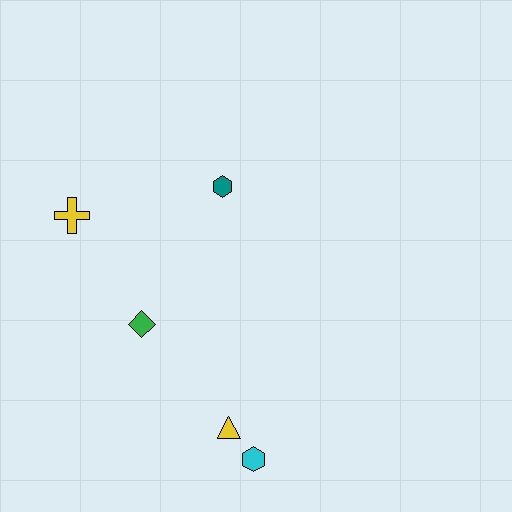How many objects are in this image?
There are 5 objects.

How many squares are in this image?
There are no squares.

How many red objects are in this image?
There are no red objects.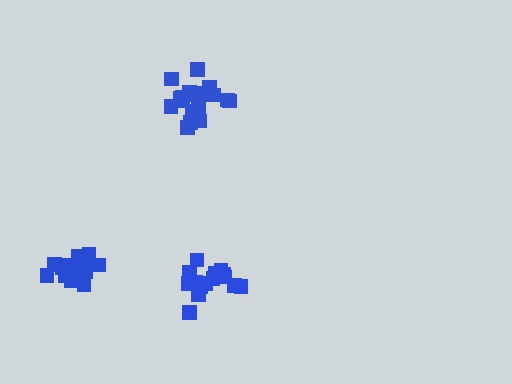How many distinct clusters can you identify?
There are 3 distinct clusters.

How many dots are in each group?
Group 1: 18 dots, Group 2: 18 dots, Group 3: 16 dots (52 total).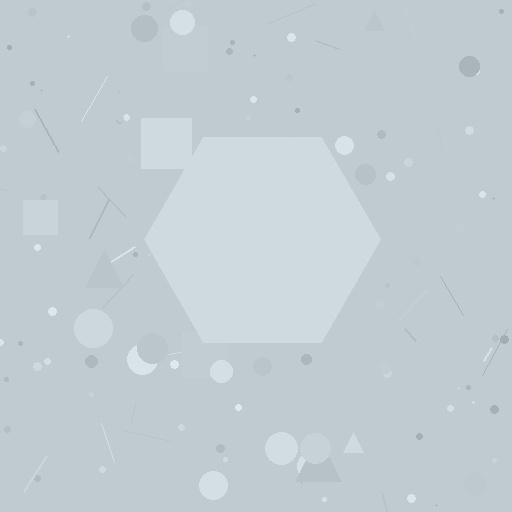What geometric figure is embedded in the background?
A hexagon is embedded in the background.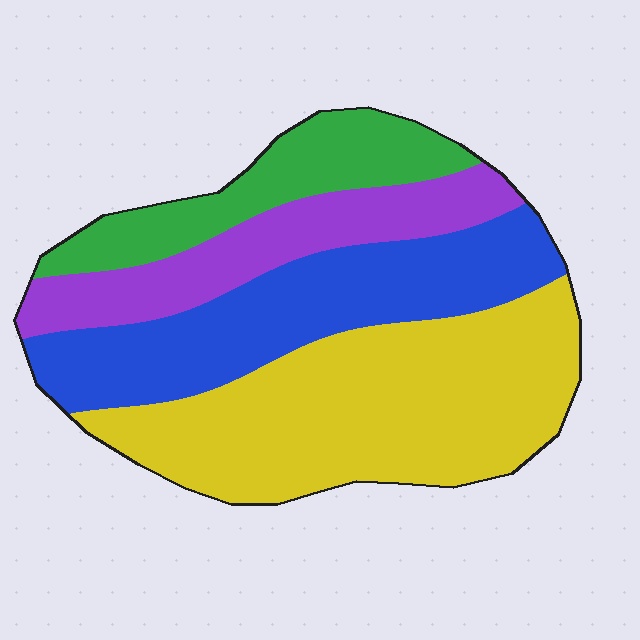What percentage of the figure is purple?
Purple covers 18% of the figure.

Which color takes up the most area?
Yellow, at roughly 40%.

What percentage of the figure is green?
Green covers roughly 15% of the figure.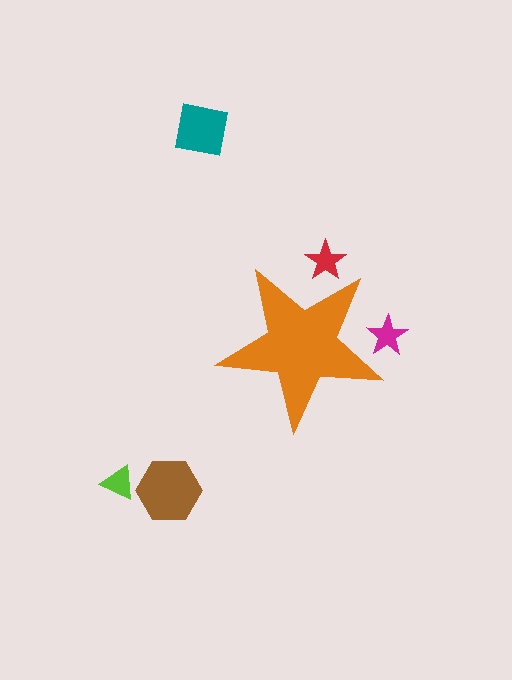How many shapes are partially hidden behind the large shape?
2 shapes are partially hidden.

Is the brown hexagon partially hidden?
No, the brown hexagon is fully visible.